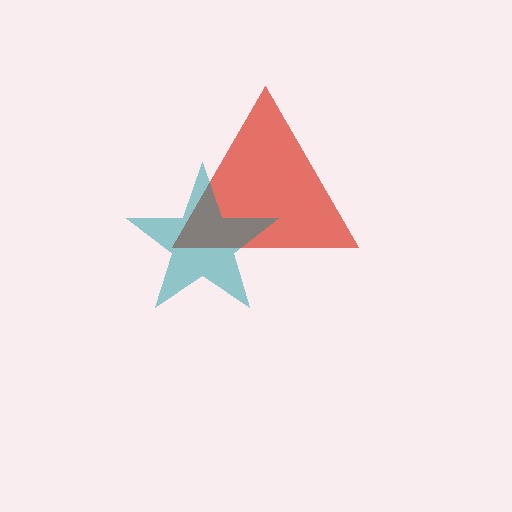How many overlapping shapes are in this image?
There are 2 overlapping shapes in the image.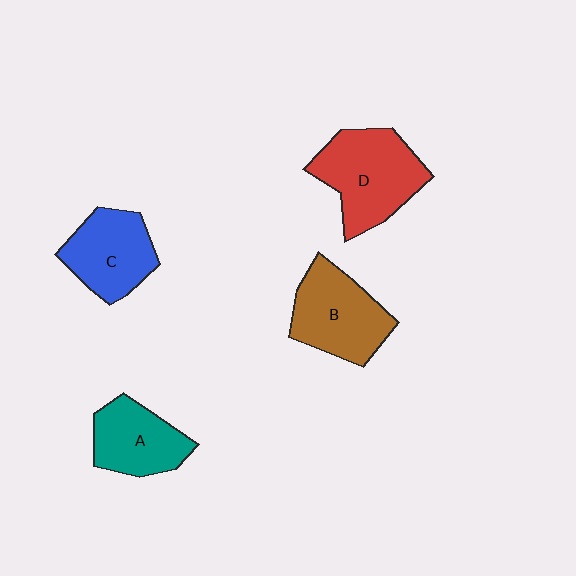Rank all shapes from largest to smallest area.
From largest to smallest: D (red), B (brown), C (blue), A (teal).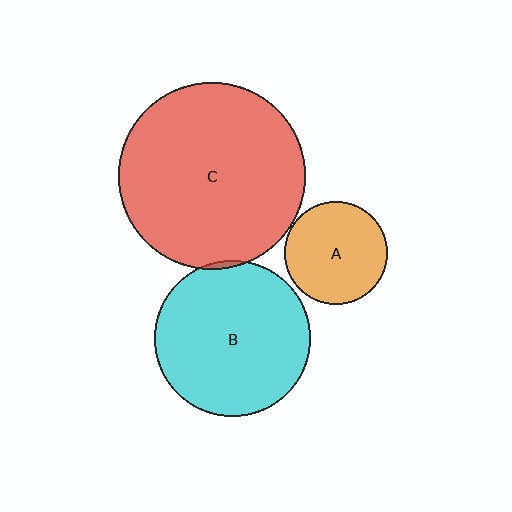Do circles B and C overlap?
Yes.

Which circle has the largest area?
Circle C (red).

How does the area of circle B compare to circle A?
Approximately 2.3 times.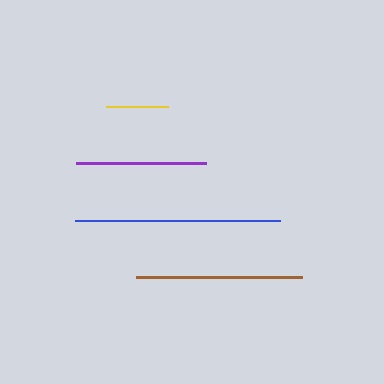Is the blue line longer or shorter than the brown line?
The blue line is longer than the brown line.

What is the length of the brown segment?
The brown segment is approximately 166 pixels long.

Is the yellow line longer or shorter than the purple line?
The purple line is longer than the yellow line.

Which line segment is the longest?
The blue line is the longest at approximately 205 pixels.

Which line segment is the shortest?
The yellow line is the shortest at approximately 62 pixels.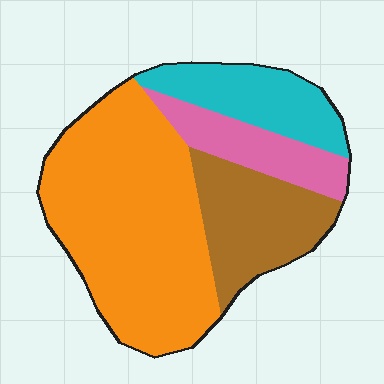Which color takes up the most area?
Orange, at roughly 50%.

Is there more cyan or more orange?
Orange.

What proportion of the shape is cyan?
Cyan takes up less than a sixth of the shape.